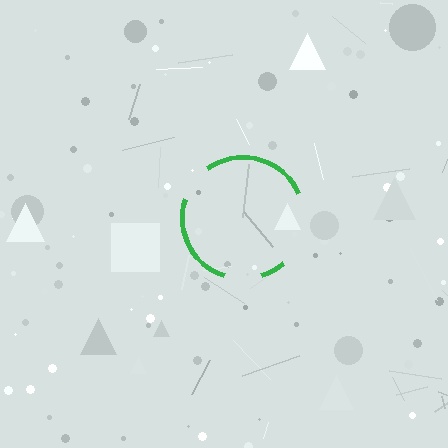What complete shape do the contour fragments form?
The contour fragments form a circle.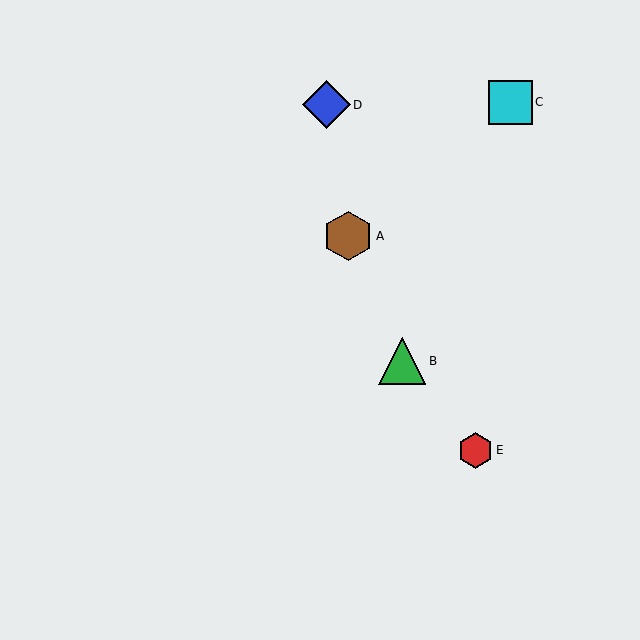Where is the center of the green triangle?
The center of the green triangle is at (402, 361).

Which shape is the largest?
The brown hexagon (labeled A) is the largest.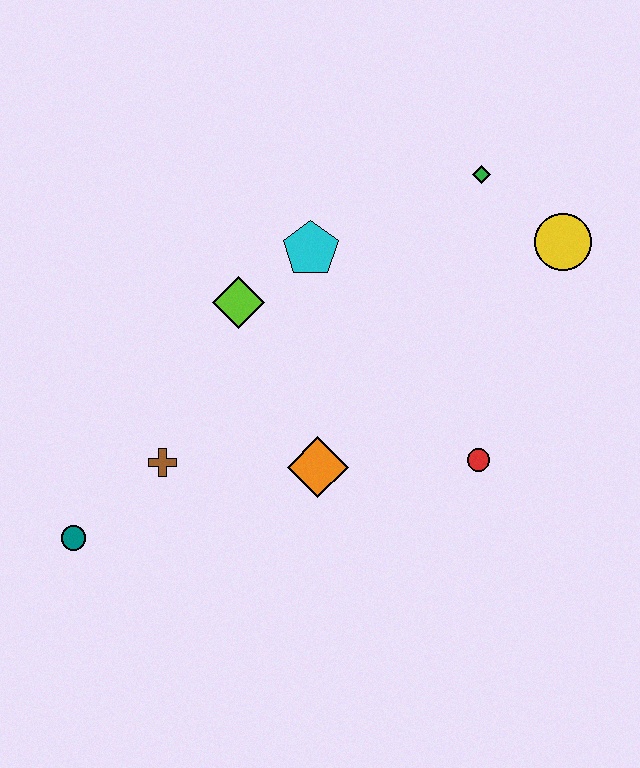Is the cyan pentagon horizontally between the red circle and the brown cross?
Yes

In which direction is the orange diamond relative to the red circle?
The orange diamond is to the left of the red circle.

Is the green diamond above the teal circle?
Yes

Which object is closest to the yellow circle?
The green diamond is closest to the yellow circle.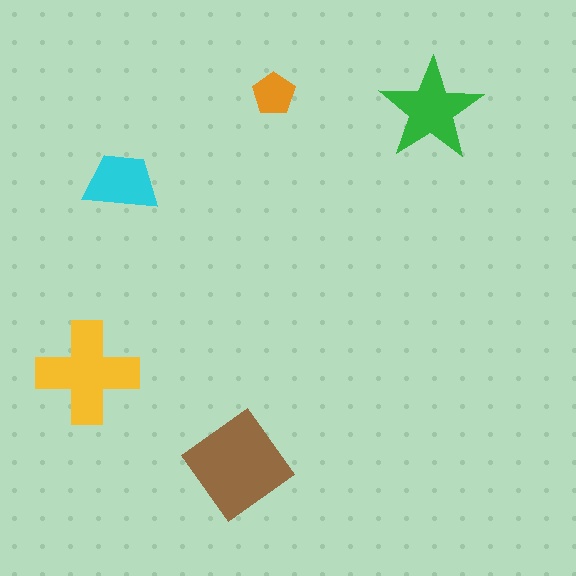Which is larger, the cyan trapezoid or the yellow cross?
The yellow cross.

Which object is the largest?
The brown diamond.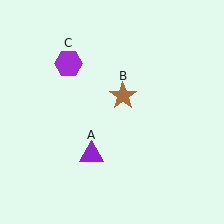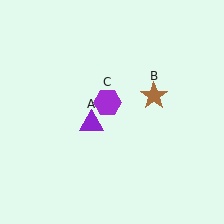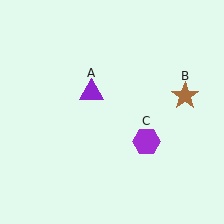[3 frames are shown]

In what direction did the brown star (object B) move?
The brown star (object B) moved right.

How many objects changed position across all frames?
3 objects changed position: purple triangle (object A), brown star (object B), purple hexagon (object C).